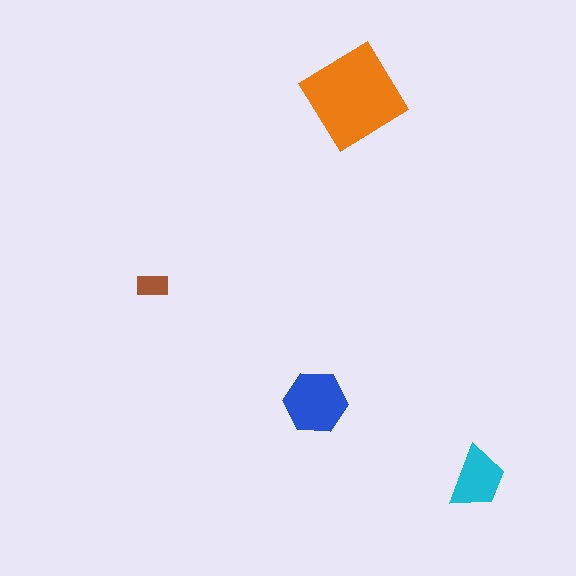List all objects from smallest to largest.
The brown rectangle, the cyan trapezoid, the blue hexagon, the orange diamond.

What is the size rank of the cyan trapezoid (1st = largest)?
3rd.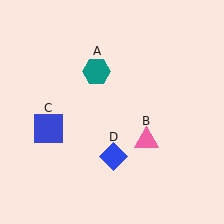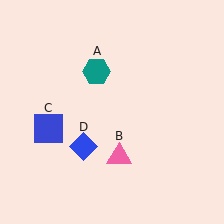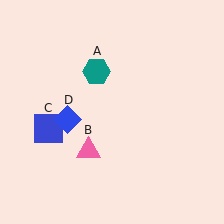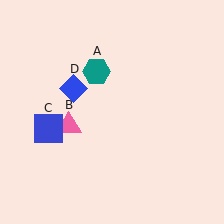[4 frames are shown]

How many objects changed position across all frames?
2 objects changed position: pink triangle (object B), blue diamond (object D).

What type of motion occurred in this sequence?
The pink triangle (object B), blue diamond (object D) rotated clockwise around the center of the scene.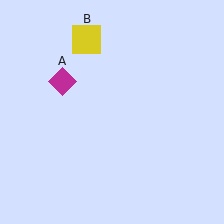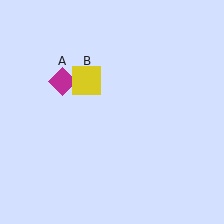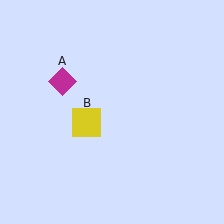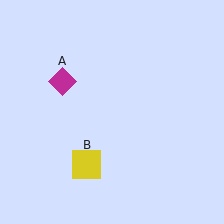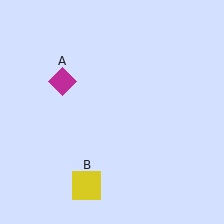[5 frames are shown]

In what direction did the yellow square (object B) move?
The yellow square (object B) moved down.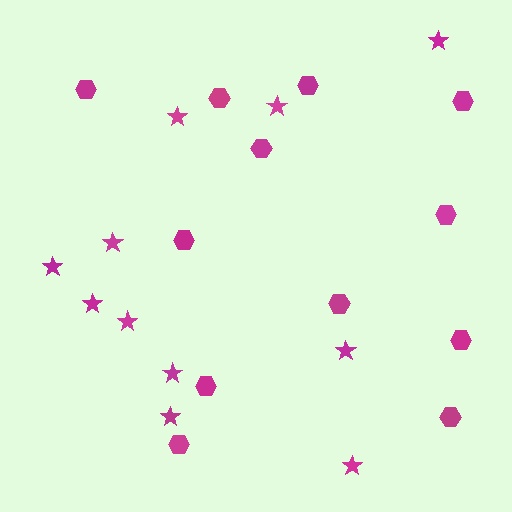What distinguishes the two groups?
There are 2 groups: one group of hexagons (12) and one group of stars (11).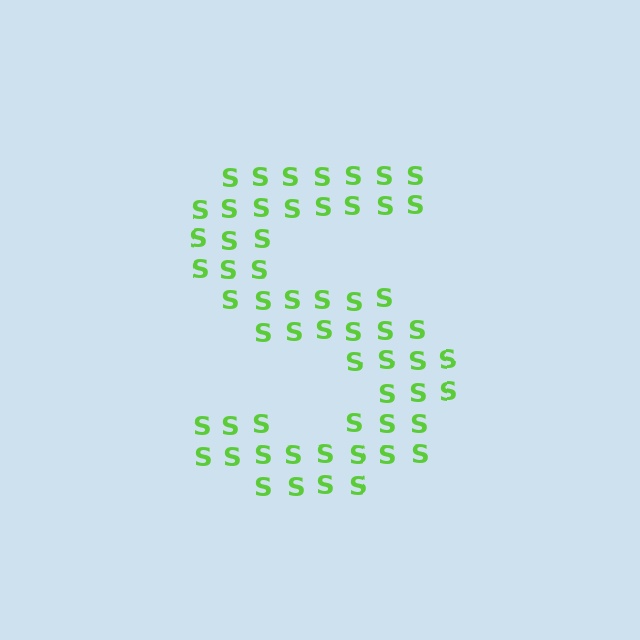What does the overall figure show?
The overall figure shows the letter S.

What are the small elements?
The small elements are letter S's.